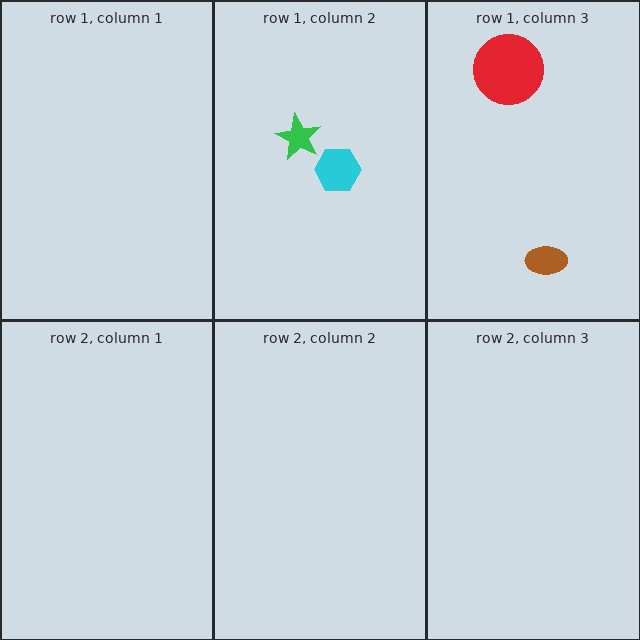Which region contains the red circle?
The row 1, column 3 region.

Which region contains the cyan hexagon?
The row 1, column 2 region.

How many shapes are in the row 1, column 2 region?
2.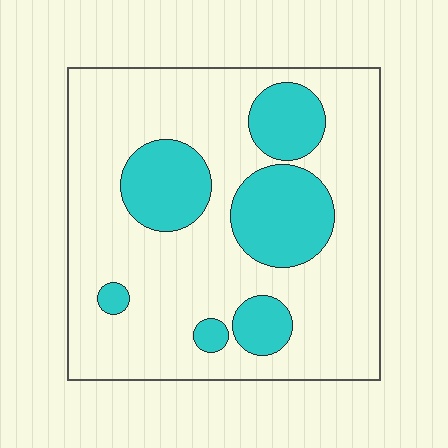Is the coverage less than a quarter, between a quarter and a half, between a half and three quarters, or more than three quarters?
Between a quarter and a half.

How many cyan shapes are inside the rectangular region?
6.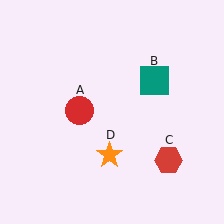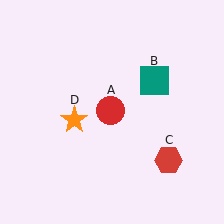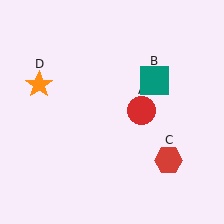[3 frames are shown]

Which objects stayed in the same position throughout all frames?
Teal square (object B) and red hexagon (object C) remained stationary.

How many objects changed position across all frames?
2 objects changed position: red circle (object A), orange star (object D).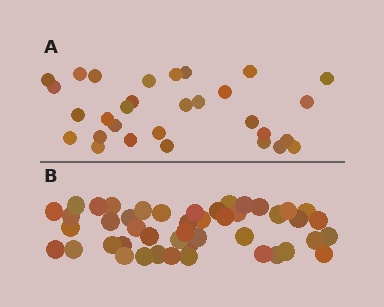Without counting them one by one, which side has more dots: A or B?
Region B (the bottom region) has more dots.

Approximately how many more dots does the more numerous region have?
Region B has approximately 15 more dots than region A.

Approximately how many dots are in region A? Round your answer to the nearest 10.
About 30 dots.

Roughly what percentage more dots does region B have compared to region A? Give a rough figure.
About 55% more.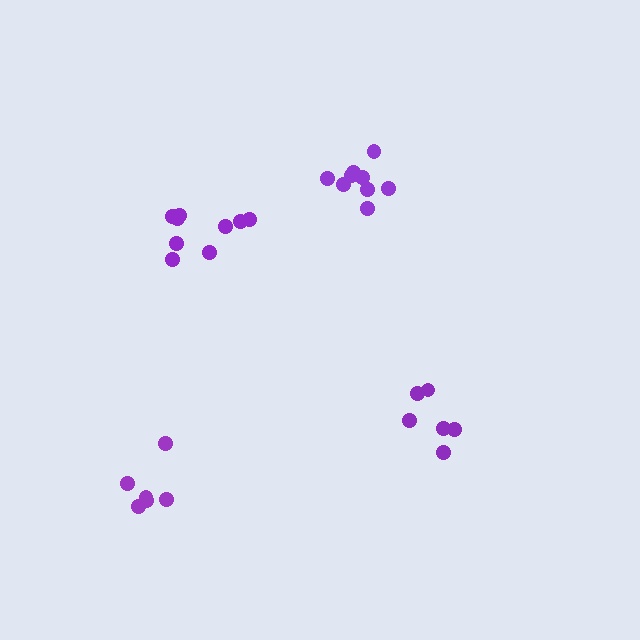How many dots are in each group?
Group 1: 6 dots, Group 2: 9 dots, Group 3: 6 dots, Group 4: 9 dots (30 total).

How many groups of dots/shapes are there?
There are 4 groups.